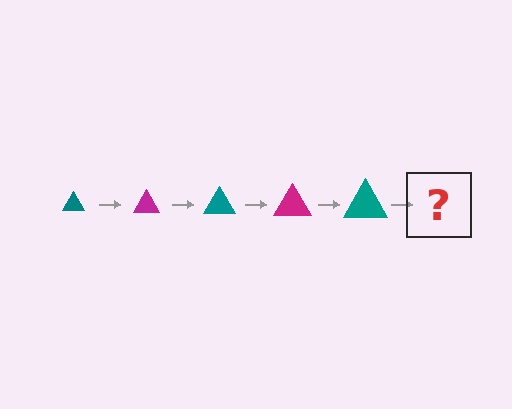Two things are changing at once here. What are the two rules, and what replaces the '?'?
The two rules are that the triangle grows larger each step and the color cycles through teal and magenta. The '?' should be a magenta triangle, larger than the previous one.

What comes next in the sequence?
The next element should be a magenta triangle, larger than the previous one.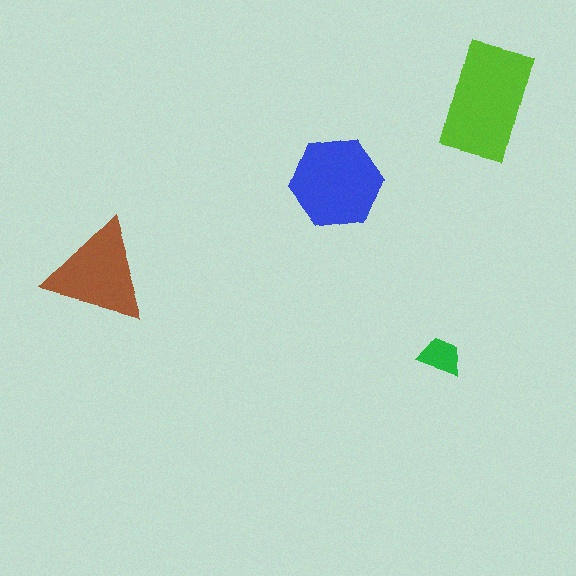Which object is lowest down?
The green trapezoid is bottommost.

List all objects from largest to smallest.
The lime rectangle, the blue hexagon, the brown triangle, the green trapezoid.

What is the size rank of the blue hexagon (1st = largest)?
2nd.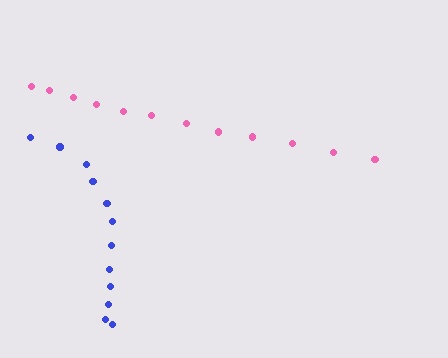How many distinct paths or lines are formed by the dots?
There are 2 distinct paths.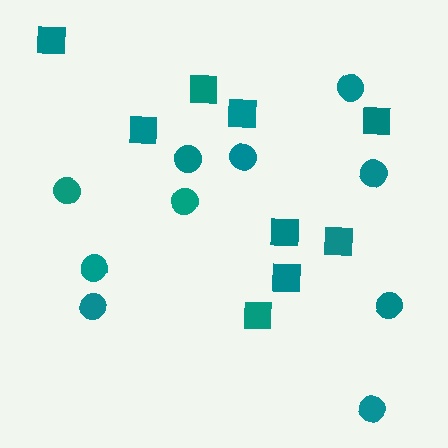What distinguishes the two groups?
There are 2 groups: one group of circles (10) and one group of squares (9).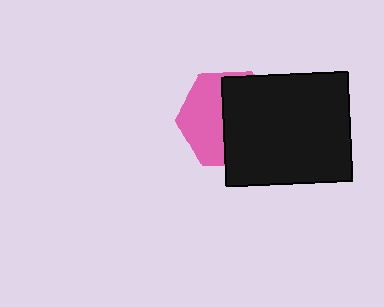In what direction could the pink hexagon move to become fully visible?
The pink hexagon could move left. That would shift it out from behind the black rectangle entirely.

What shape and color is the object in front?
The object in front is a black rectangle.